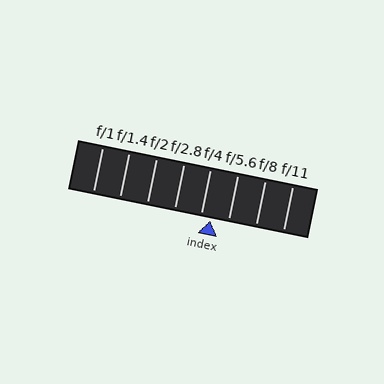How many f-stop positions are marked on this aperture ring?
There are 8 f-stop positions marked.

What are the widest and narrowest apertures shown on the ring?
The widest aperture shown is f/1 and the narrowest is f/11.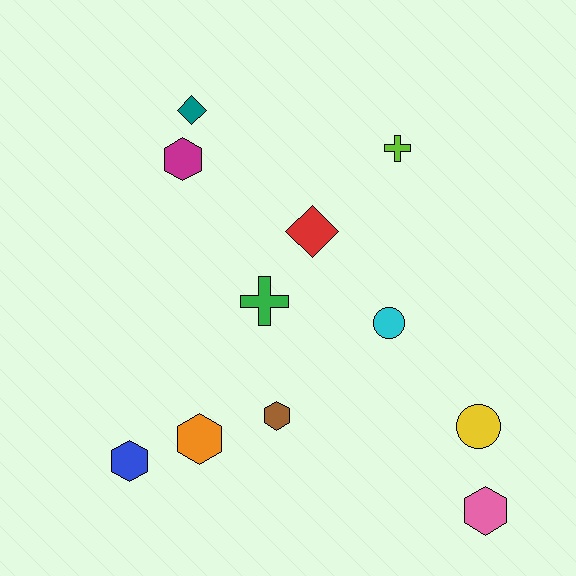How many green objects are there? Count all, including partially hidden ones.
There is 1 green object.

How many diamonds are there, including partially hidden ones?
There are 2 diamonds.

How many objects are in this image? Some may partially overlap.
There are 11 objects.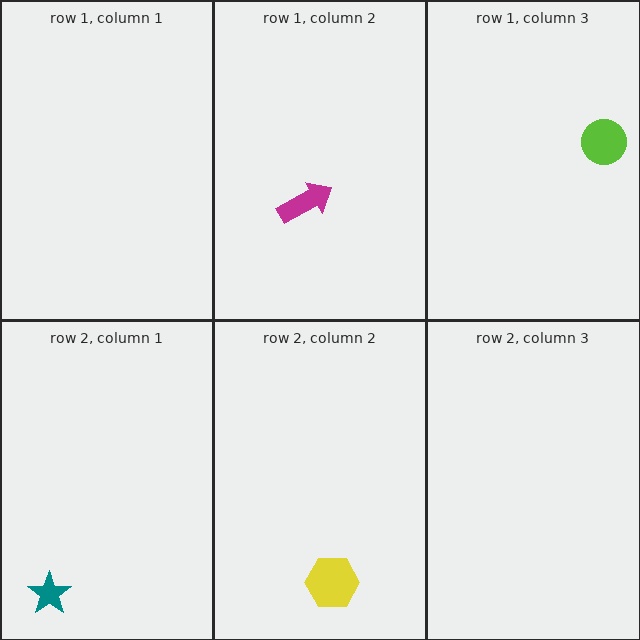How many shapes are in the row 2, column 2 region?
1.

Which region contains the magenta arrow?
The row 1, column 2 region.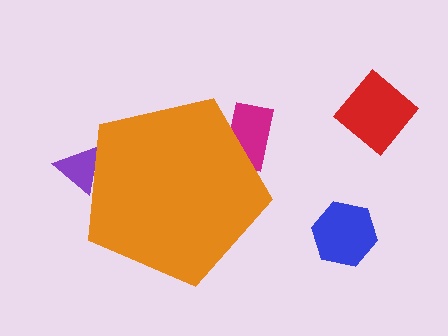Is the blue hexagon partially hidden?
No, the blue hexagon is fully visible.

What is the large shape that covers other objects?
An orange pentagon.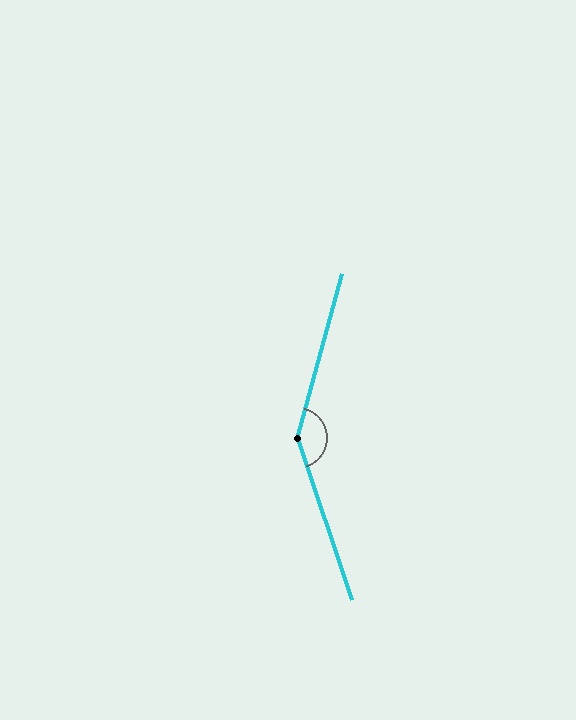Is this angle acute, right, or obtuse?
It is obtuse.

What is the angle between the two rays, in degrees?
Approximately 146 degrees.